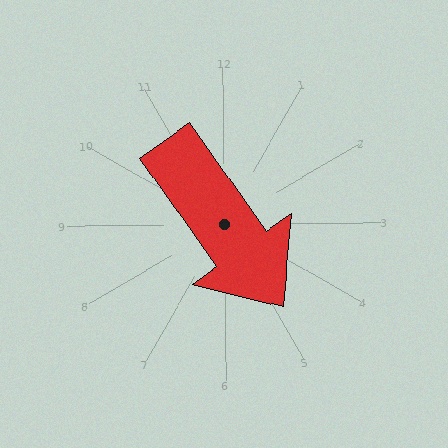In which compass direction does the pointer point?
Southeast.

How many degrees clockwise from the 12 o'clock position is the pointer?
Approximately 145 degrees.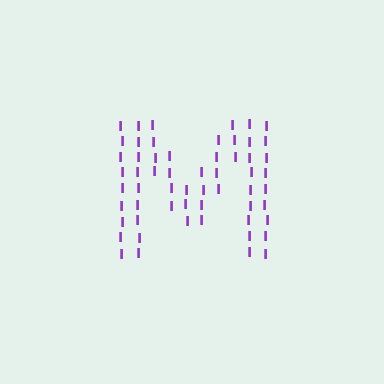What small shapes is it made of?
It is made of small letter I's.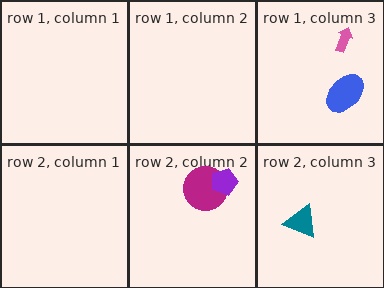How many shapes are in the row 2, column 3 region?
1.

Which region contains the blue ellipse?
The row 1, column 3 region.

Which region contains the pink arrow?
The row 1, column 3 region.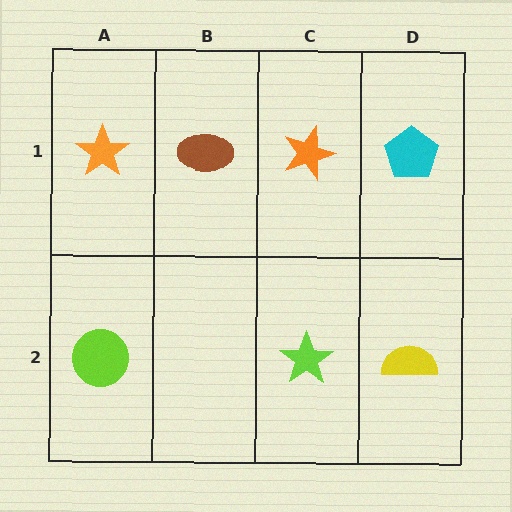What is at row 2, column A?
A lime circle.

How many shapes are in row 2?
3 shapes.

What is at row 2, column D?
A yellow semicircle.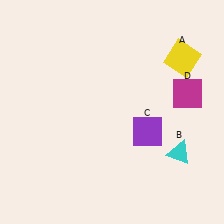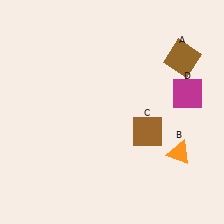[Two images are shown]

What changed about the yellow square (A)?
In Image 1, A is yellow. In Image 2, it changed to brown.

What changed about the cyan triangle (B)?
In Image 1, B is cyan. In Image 2, it changed to orange.